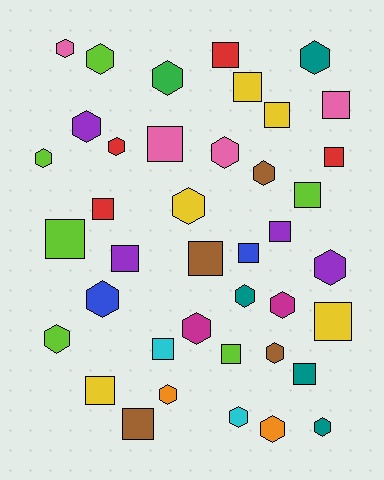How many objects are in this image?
There are 40 objects.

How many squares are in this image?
There are 19 squares.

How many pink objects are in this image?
There are 4 pink objects.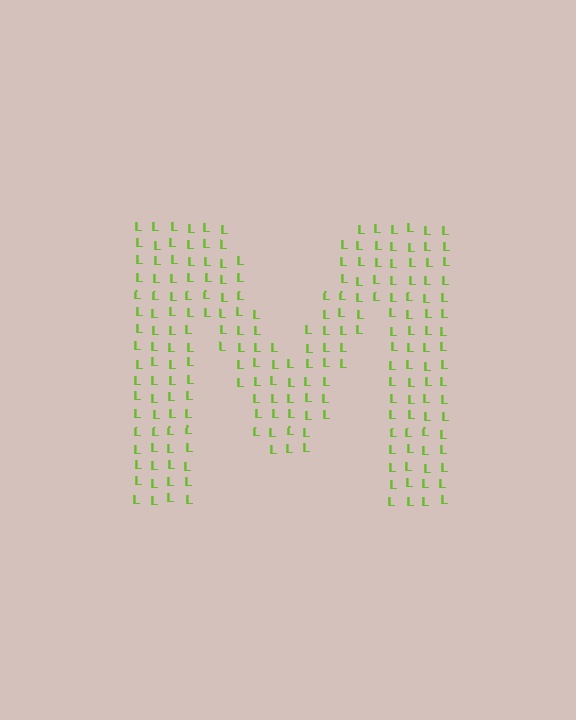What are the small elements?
The small elements are letter L's.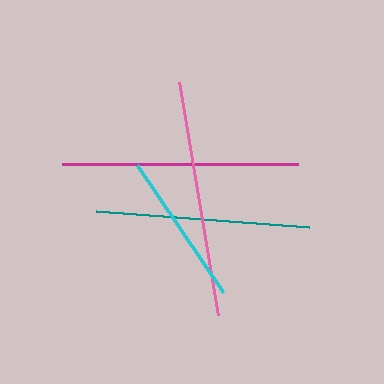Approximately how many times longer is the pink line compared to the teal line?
The pink line is approximately 1.1 times the length of the teal line.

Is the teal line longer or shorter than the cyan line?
The teal line is longer than the cyan line.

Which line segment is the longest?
The pink line is the longest at approximately 237 pixels.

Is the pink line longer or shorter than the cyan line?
The pink line is longer than the cyan line.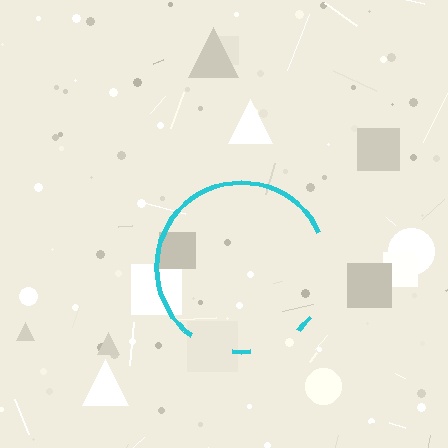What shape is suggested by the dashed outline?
The dashed outline suggests a circle.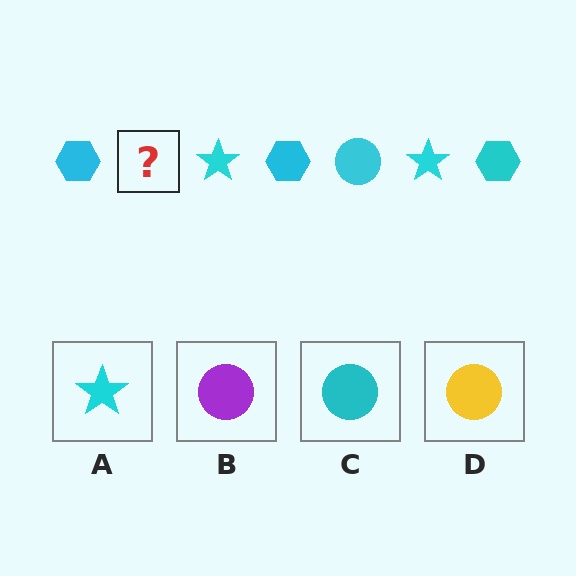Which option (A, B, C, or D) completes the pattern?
C.